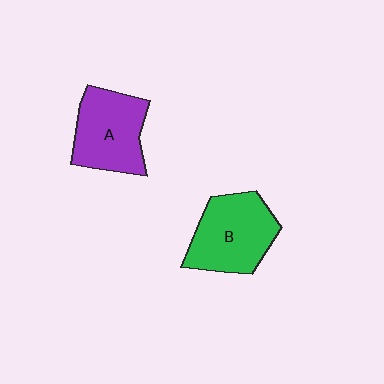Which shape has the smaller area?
Shape A (purple).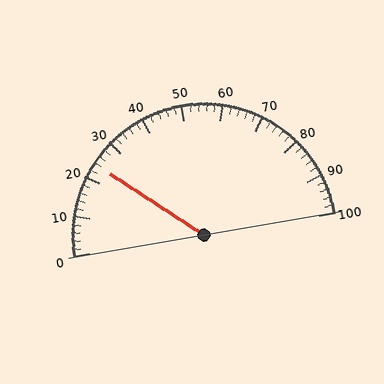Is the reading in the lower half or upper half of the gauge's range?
The reading is in the lower half of the range (0 to 100).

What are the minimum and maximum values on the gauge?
The gauge ranges from 0 to 100.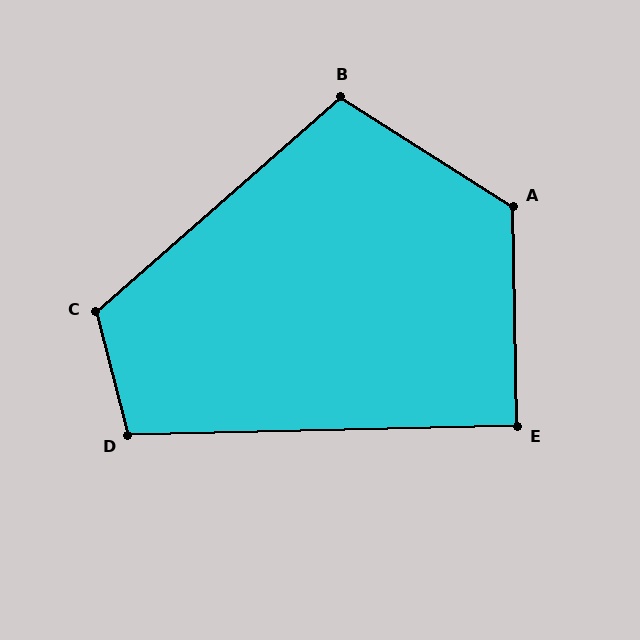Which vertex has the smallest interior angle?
E, at approximately 90 degrees.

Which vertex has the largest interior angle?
A, at approximately 123 degrees.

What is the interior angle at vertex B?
Approximately 106 degrees (obtuse).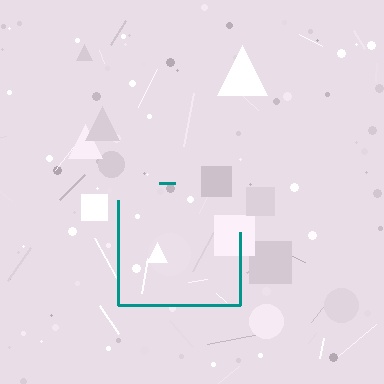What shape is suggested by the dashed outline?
The dashed outline suggests a square.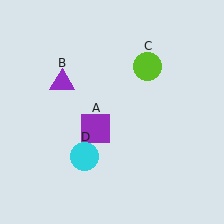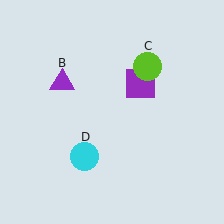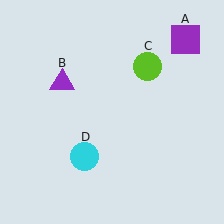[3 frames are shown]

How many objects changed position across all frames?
1 object changed position: purple square (object A).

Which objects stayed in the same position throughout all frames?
Purple triangle (object B) and lime circle (object C) and cyan circle (object D) remained stationary.